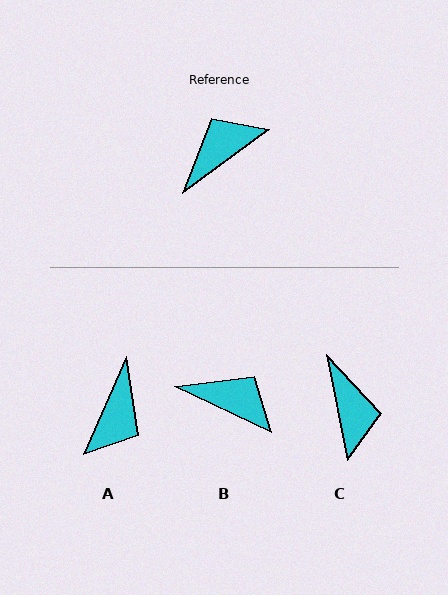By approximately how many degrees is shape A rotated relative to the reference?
Approximately 150 degrees clockwise.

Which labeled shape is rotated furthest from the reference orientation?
A, about 150 degrees away.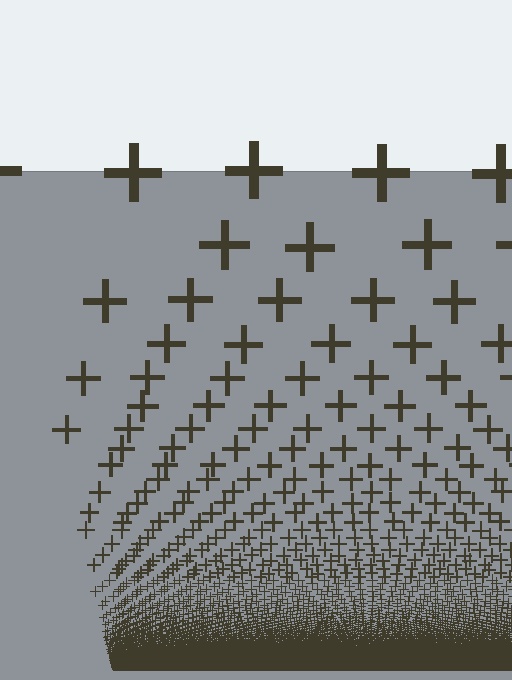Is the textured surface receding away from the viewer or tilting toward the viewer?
The surface appears to tilt toward the viewer. Texture elements get larger and sparser toward the top.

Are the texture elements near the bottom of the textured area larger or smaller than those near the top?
Smaller. The gradient is inverted — elements near the bottom are smaller and denser.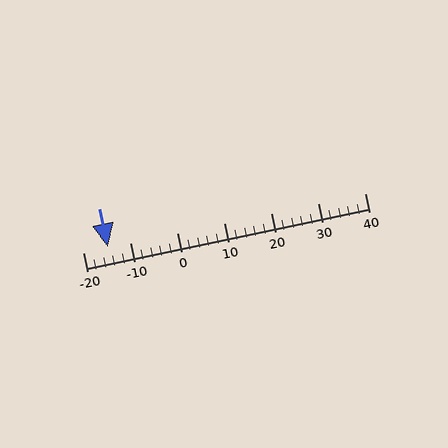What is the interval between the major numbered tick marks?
The major tick marks are spaced 10 units apart.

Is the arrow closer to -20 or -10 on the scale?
The arrow is closer to -10.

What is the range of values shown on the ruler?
The ruler shows values from -20 to 40.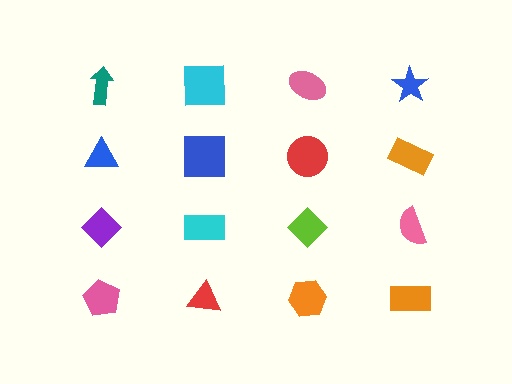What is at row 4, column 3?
An orange hexagon.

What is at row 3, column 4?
A pink semicircle.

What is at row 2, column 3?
A red circle.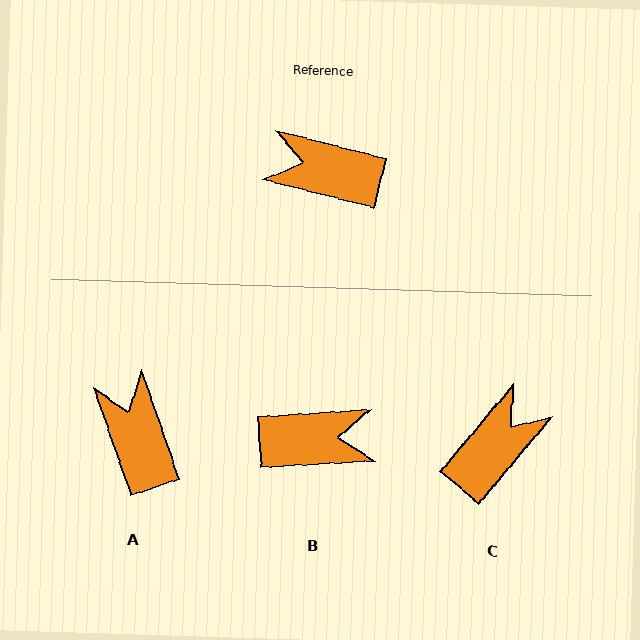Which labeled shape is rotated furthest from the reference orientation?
B, about 162 degrees away.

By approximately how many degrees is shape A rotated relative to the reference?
Approximately 56 degrees clockwise.